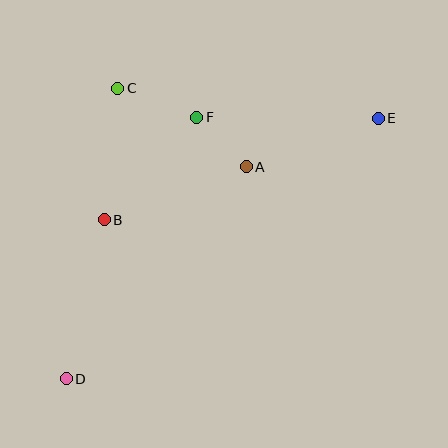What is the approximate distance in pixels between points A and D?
The distance between A and D is approximately 278 pixels.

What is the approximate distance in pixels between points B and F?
The distance between B and F is approximately 138 pixels.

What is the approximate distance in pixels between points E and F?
The distance between E and F is approximately 181 pixels.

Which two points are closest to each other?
Points A and F are closest to each other.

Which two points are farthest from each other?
Points D and E are farthest from each other.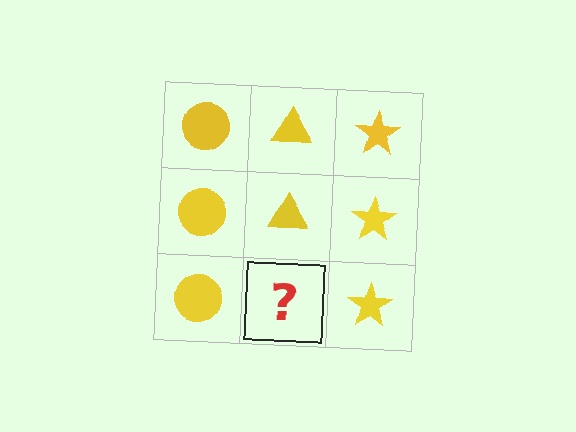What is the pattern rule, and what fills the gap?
The rule is that each column has a consistent shape. The gap should be filled with a yellow triangle.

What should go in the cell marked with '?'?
The missing cell should contain a yellow triangle.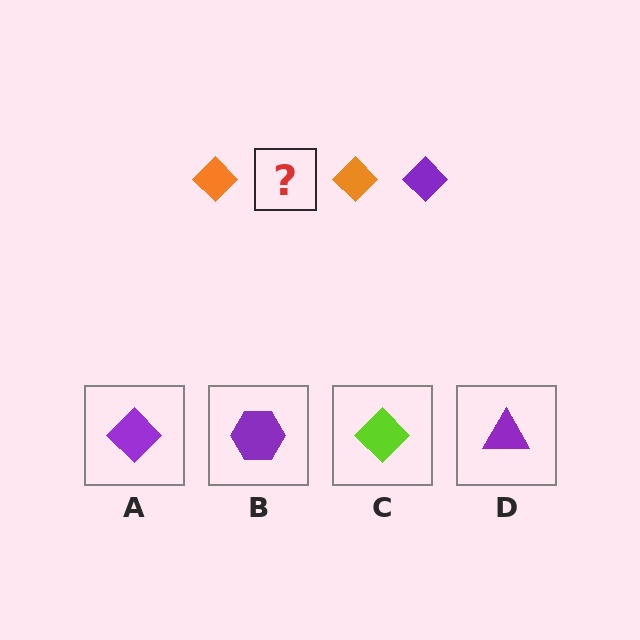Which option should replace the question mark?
Option A.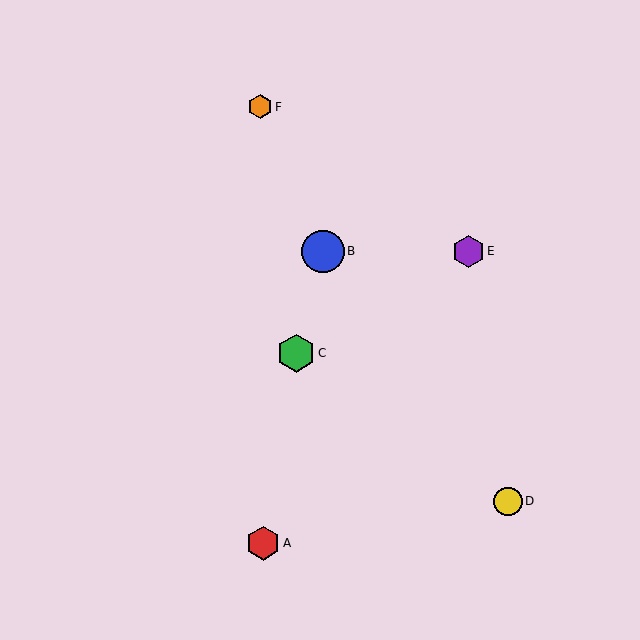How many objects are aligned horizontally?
2 objects (B, E) are aligned horizontally.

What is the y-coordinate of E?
Object E is at y≈251.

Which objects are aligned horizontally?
Objects B, E are aligned horizontally.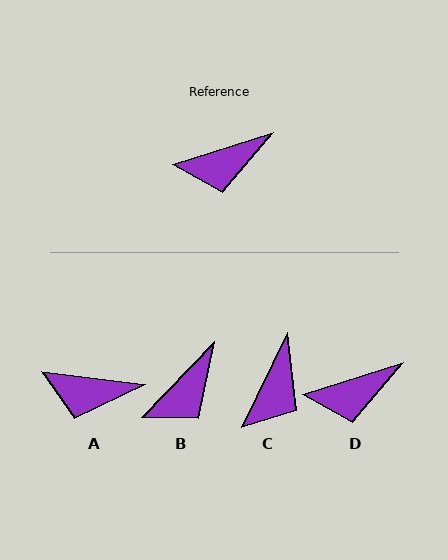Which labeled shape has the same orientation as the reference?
D.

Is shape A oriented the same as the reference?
No, it is off by about 25 degrees.